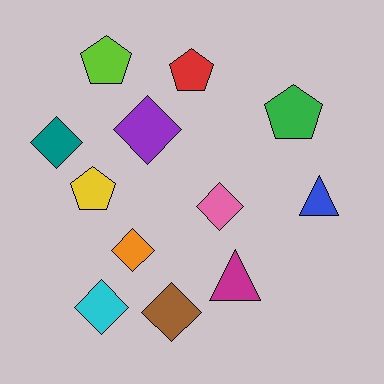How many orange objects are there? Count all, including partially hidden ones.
There is 1 orange object.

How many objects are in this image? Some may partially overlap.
There are 12 objects.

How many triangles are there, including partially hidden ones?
There are 2 triangles.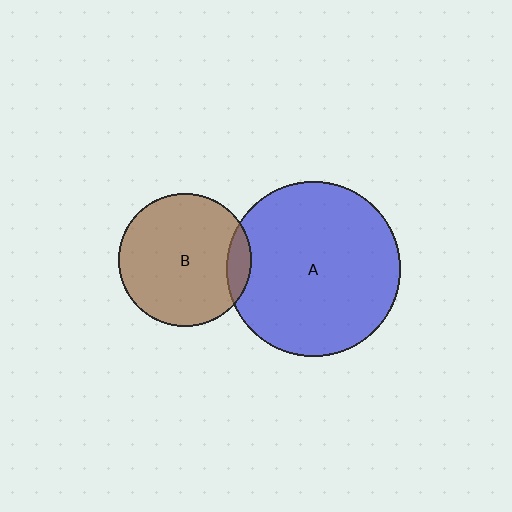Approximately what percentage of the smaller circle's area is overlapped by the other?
Approximately 10%.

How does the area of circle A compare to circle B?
Approximately 1.7 times.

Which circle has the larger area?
Circle A (blue).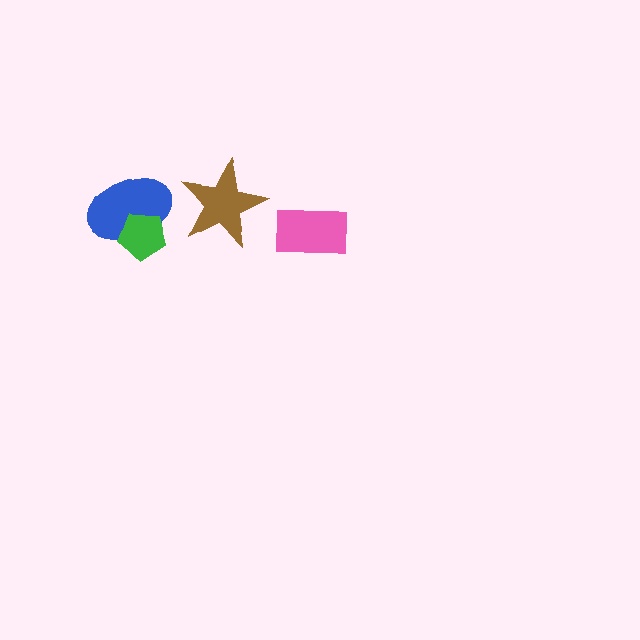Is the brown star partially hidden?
No, no other shape covers it.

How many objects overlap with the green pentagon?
1 object overlaps with the green pentagon.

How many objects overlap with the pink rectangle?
0 objects overlap with the pink rectangle.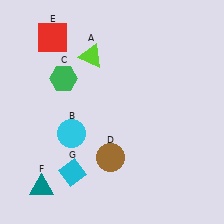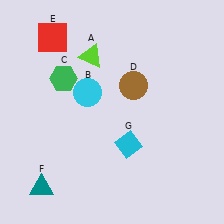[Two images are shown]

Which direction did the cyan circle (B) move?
The cyan circle (B) moved up.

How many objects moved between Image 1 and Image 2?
3 objects moved between the two images.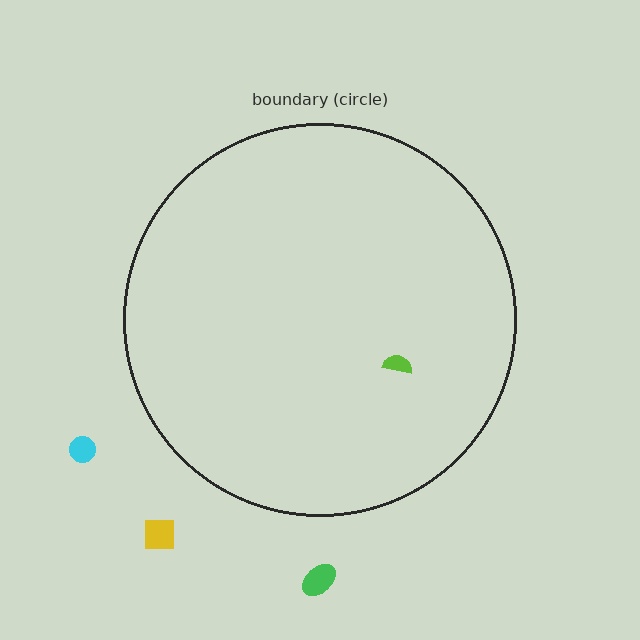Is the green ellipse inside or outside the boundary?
Outside.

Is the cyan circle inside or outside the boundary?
Outside.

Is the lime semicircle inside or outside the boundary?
Inside.